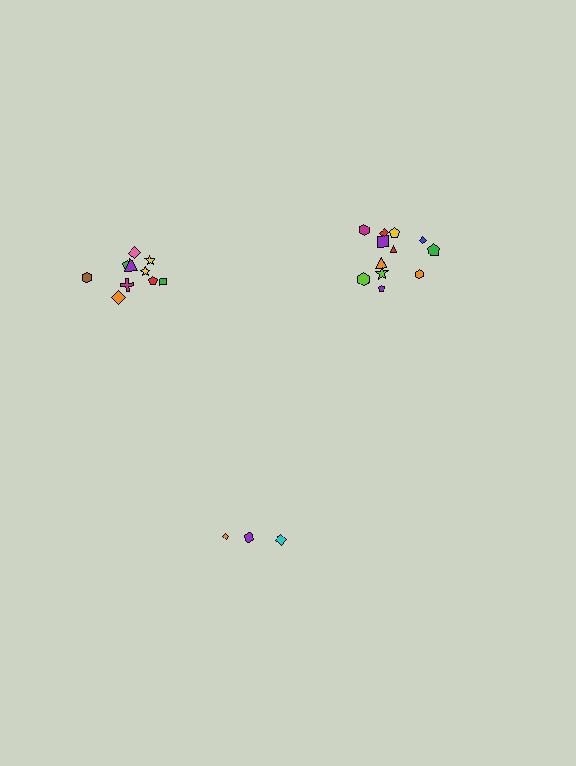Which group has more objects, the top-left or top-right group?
The top-right group.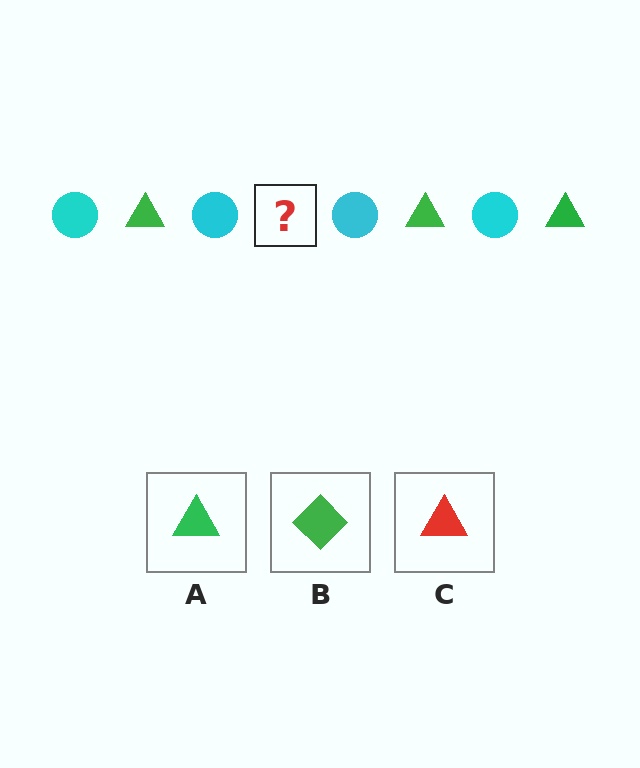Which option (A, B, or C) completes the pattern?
A.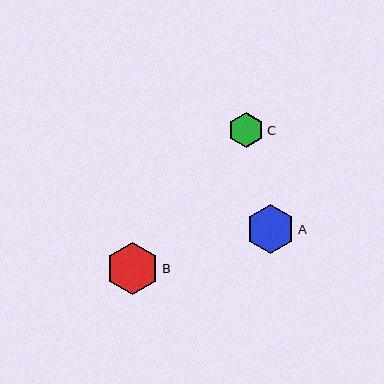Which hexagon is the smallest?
Hexagon C is the smallest with a size of approximately 36 pixels.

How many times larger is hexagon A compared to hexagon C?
Hexagon A is approximately 1.4 times the size of hexagon C.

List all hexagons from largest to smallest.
From largest to smallest: B, A, C.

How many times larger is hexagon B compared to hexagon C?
Hexagon B is approximately 1.5 times the size of hexagon C.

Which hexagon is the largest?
Hexagon B is the largest with a size of approximately 53 pixels.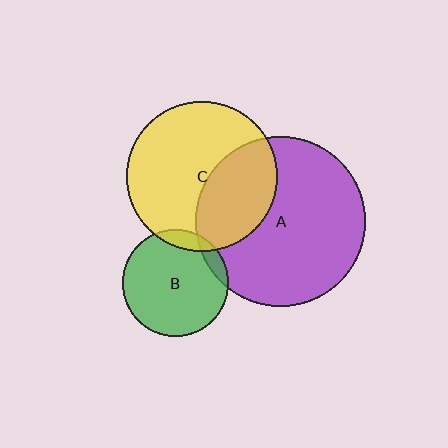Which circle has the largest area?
Circle A (purple).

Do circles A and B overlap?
Yes.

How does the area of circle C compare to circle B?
Approximately 2.0 times.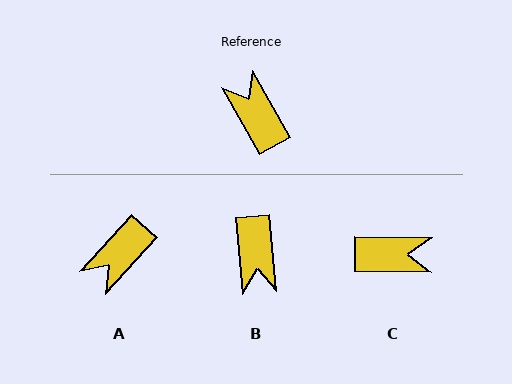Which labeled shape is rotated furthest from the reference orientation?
B, about 156 degrees away.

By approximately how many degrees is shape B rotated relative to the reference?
Approximately 156 degrees counter-clockwise.